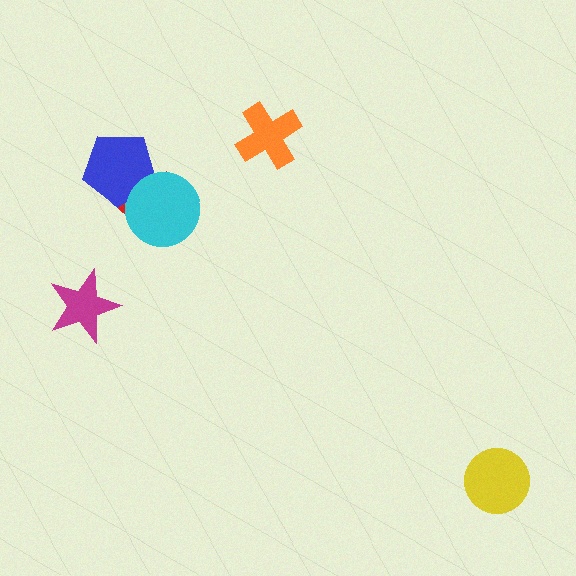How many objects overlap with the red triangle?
2 objects overlap with the red triangle.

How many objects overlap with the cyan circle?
2 objects overlap with the cyan circle.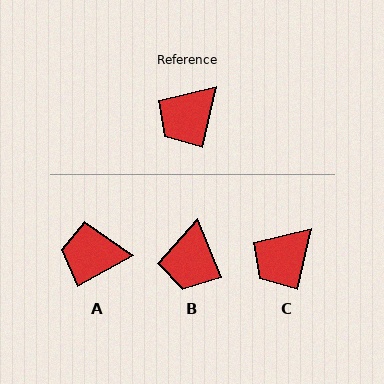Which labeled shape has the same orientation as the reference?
C.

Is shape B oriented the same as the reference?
No, it is off by about 35 degrees.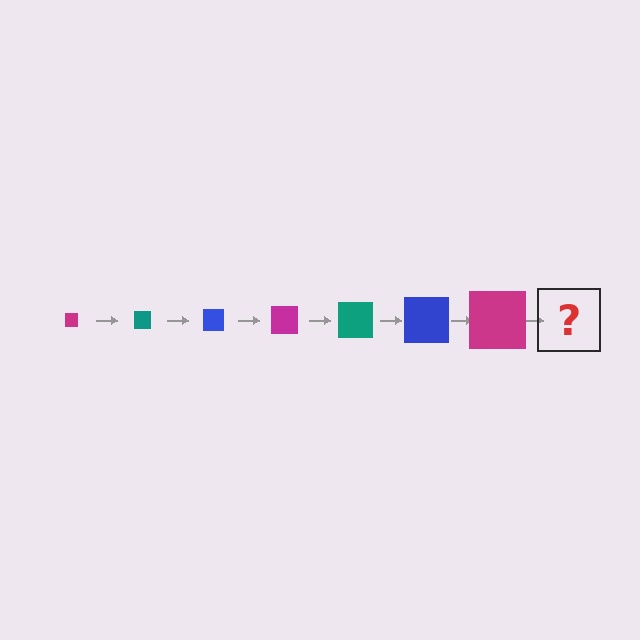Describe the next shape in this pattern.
It should be a teal square, larger than the previous one.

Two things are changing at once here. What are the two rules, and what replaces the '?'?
The two rules are that the square grows larger each step and the color cycles through magenta, teal, and blue. The '?' should be a teal square, larger than the previous one.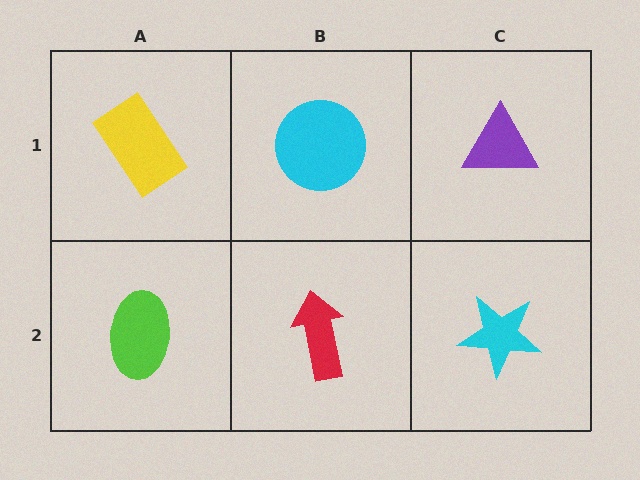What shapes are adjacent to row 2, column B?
A cyan circle (row 1, column B), a lime ellipse (row 2, column A), a cyan star (row 2, column C).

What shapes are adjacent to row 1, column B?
A red arrow (row 2, column B), a yellow rectangle (row 1, column A), a purple triangle (row 1, column C).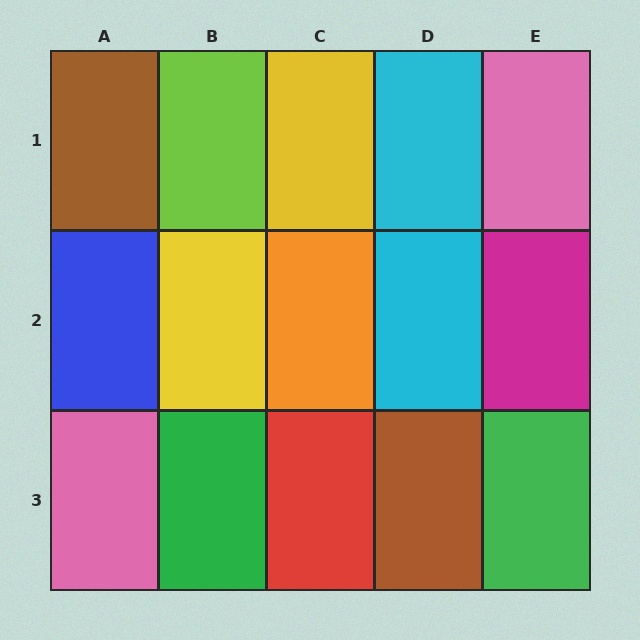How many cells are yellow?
2 cells are yellow.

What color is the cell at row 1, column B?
Lime.